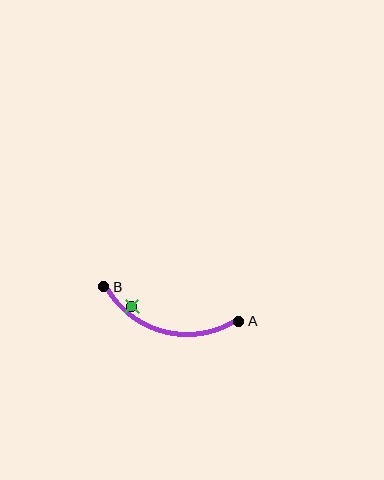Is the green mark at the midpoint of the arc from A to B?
No — the green mark does not lie on the arc at all. It sits slightly inside the curve.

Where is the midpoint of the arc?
The arc midpoint is the point on the curve farthest from the straight line joining A and B. It sits below that line.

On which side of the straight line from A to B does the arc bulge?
The arc bulges below the straight line connecting A and B.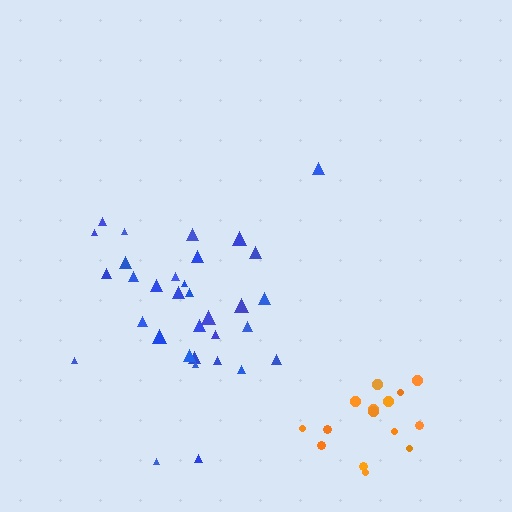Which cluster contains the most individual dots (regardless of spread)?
Blue (33).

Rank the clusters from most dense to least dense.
orange, blue.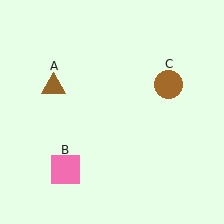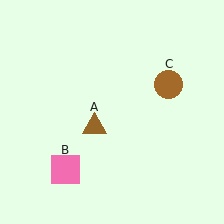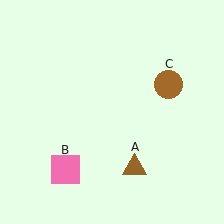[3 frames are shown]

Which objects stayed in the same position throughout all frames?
Pink square (object B) and brown circle (object C) remained stationary.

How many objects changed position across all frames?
1 object changed position: brown triangle (object A).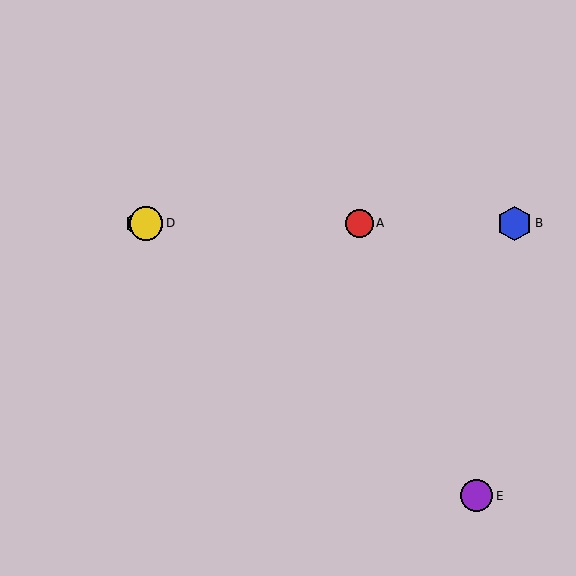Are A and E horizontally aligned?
No, A is at y≈223 and E is at y≈496.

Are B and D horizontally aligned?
Yes, both are at y≈223.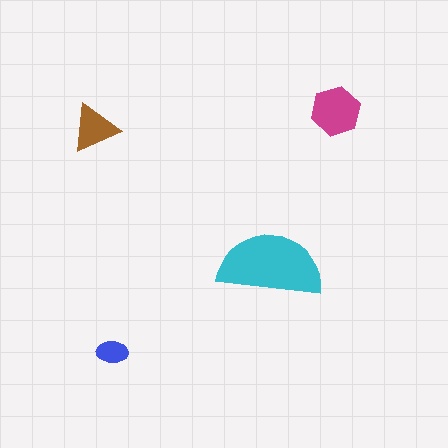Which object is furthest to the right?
The magenta hexagon is rightmost.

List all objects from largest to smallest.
The cyan semicircle, the magenta hexagon, the brown triangle, the blue ellipse.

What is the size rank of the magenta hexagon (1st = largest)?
2nd.